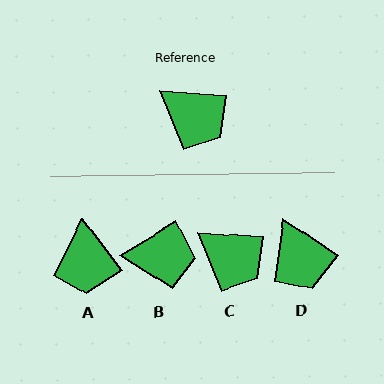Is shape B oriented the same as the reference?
No, it is off by about 35 degrees.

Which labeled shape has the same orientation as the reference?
C.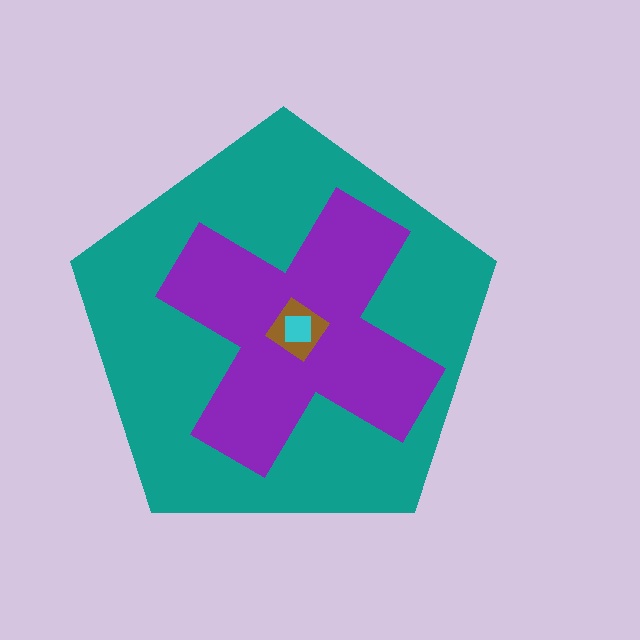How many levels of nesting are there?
4.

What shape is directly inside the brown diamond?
The cyan square.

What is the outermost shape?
The teal pentagon.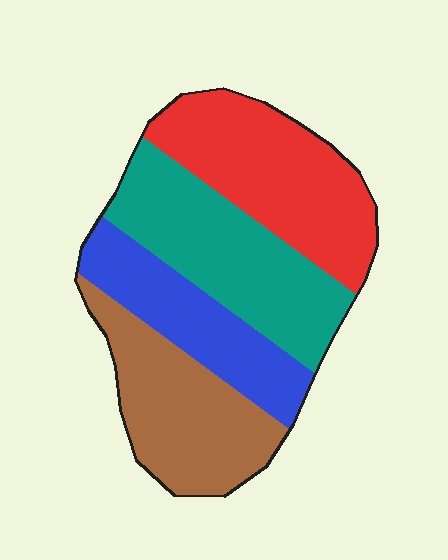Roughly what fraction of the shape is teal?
Teal takes up about one quarter (1/4) of the shape.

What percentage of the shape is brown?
Brown takes up about one quarter (1/4) of the shape.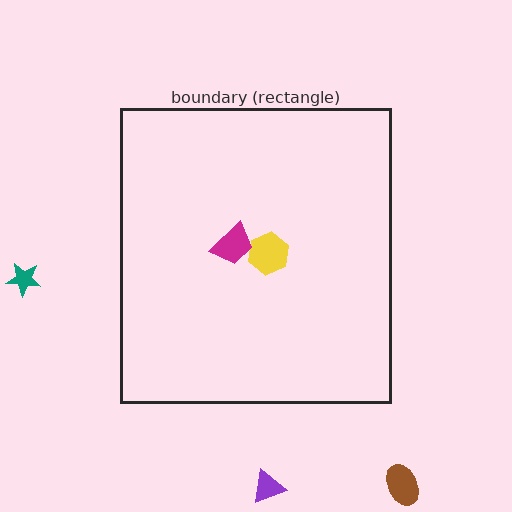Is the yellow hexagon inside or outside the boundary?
Inside.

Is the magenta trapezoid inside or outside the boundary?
Inside.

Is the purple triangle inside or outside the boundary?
Outside.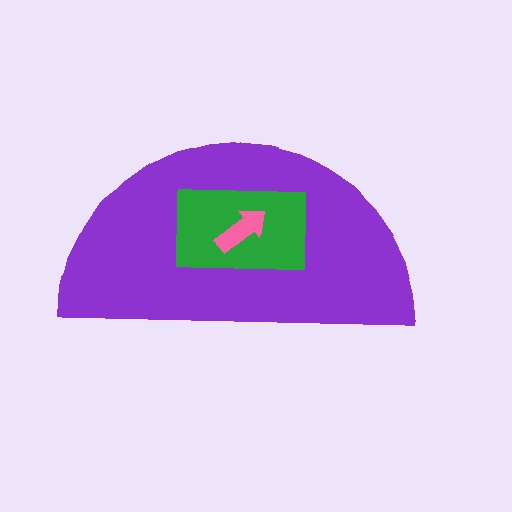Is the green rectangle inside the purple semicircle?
Yes.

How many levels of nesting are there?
3.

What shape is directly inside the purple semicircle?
The green rectangle.